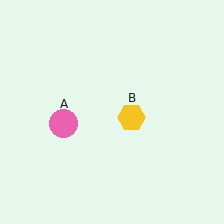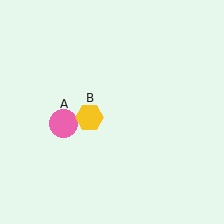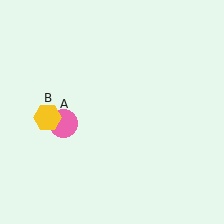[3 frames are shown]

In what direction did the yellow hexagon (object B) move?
The yellow hexagon (object B) moved left.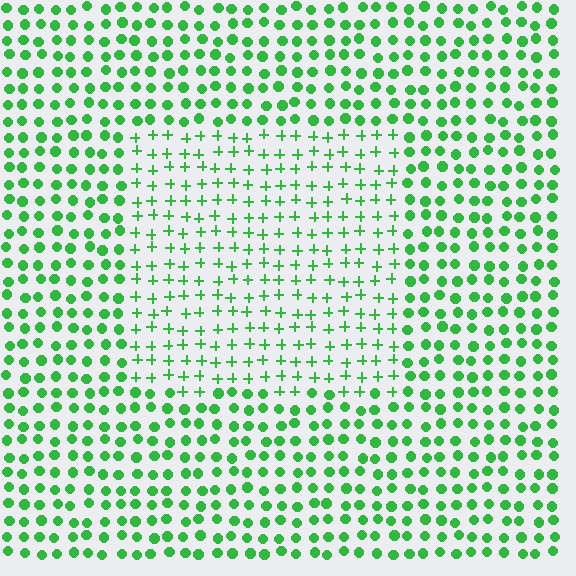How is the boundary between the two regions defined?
The boundary is defined by a change in element shape: plus signs inside vs. circles outside. All elements share the same color and spacing.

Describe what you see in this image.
The image is filled with small green elements arranged in a uniform grid. A rectangle-shaped region contains plus signs, while the surrounding area contains circles. The boundary is defined purely by the change in element shape.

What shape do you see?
I see a rectangle.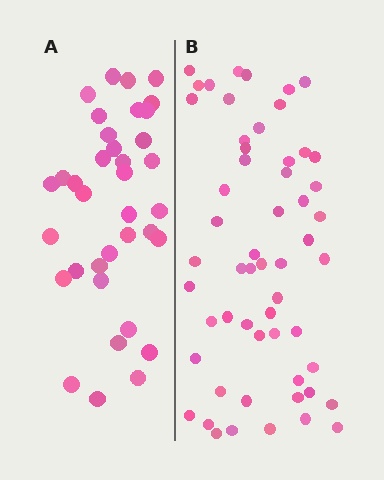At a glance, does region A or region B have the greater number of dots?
Region B (the right region) has more dots.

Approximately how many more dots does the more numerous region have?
Region B has approximately 20 more dots than region A.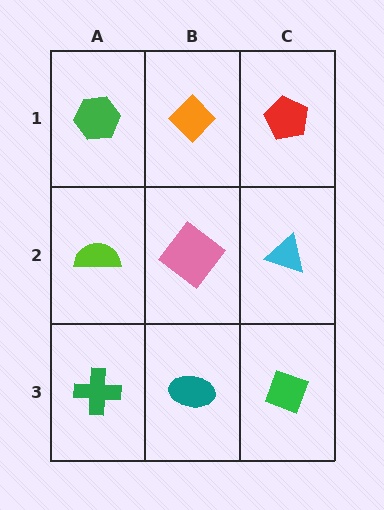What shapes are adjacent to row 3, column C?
A cyan triangle (row 2, column C), a teal ellipse (row 3, column B).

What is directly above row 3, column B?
A pink diamond.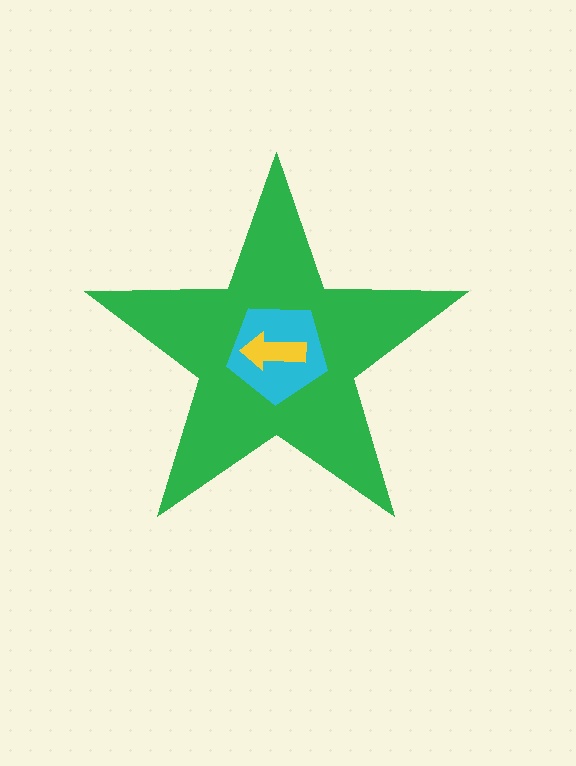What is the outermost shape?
The green star.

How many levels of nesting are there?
3.